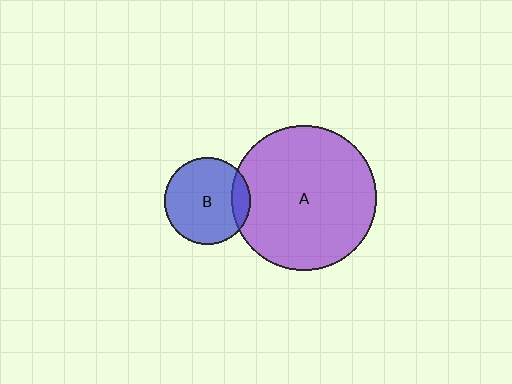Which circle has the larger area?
Circle A (purple).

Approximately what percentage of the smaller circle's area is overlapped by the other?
Approximately 15%.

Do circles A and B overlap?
Yes.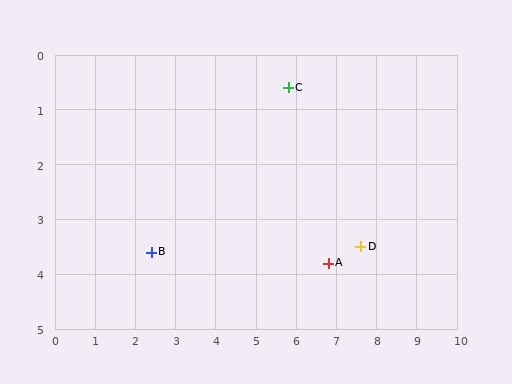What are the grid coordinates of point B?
Point B is at approximately (2.4, 3.6).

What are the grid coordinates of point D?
Point D is at approximately (7.6, 3.5).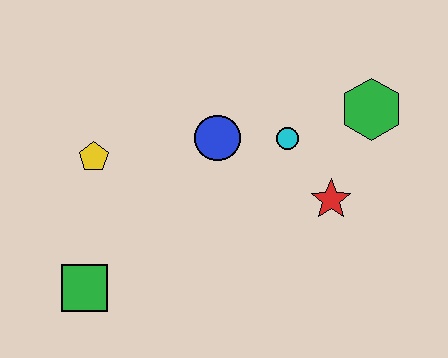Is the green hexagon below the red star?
No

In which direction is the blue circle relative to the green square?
The blue circle is above the green square.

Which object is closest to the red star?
The cyan circle is closest to the red star.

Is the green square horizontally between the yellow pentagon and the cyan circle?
No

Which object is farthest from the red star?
The green square is farthest from the red star.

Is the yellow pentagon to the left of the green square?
No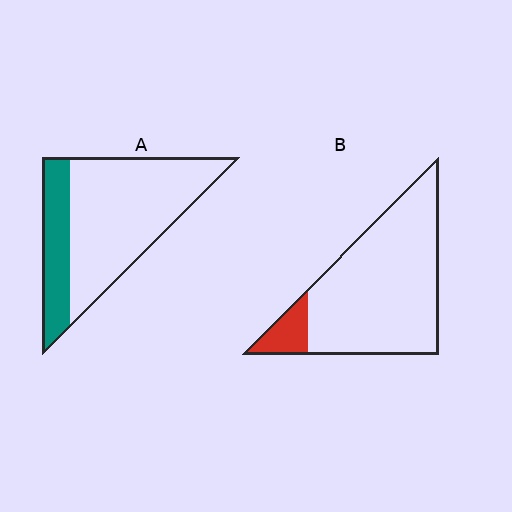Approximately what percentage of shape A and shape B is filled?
A is approximately 25% and B is approximately 10%.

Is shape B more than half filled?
No.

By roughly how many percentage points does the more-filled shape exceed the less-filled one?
By roughly 15 percentage points (A over B).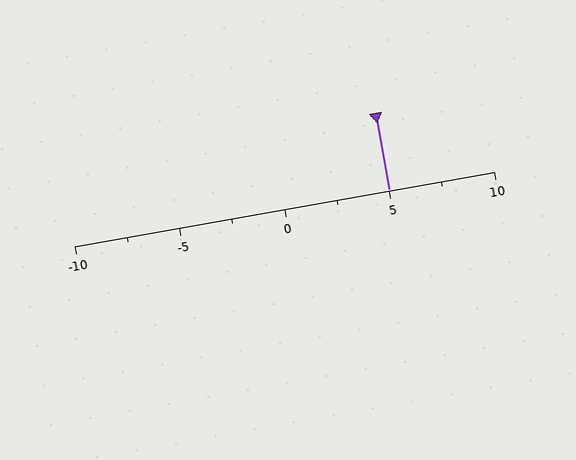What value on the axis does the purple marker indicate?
The marker indicates approximately 5.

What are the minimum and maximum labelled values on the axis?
The axis runs from -10 to 10.